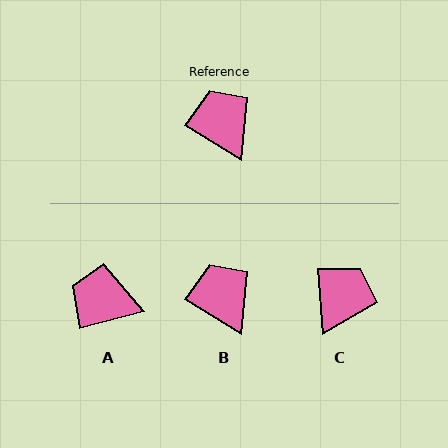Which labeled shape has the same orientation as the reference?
B.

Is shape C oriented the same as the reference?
No, it is off by about 55 degrees.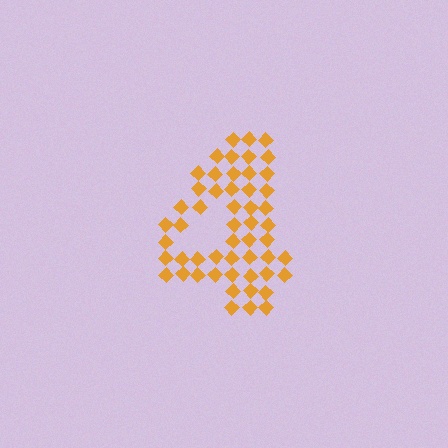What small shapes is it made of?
It is made of small diamonds.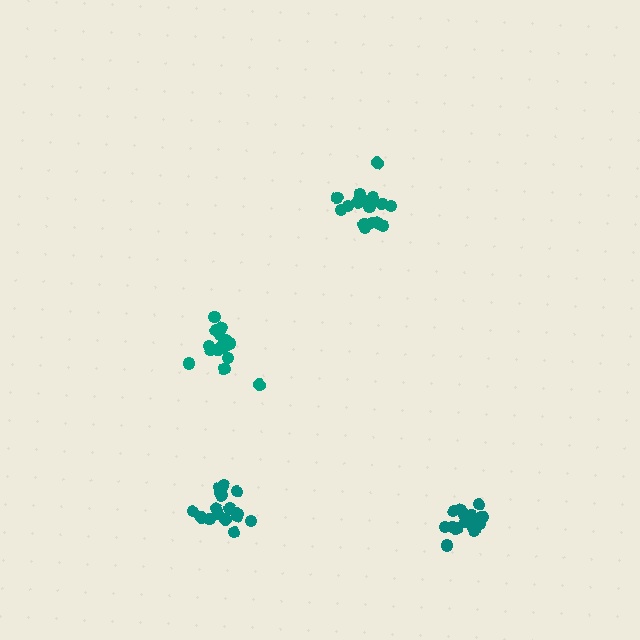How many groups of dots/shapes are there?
There are 4 groups.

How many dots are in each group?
Group 1: 16 dots, Group 2: 17 dots, Group 3: 17 dots, Group 4: 20 dots (70 total).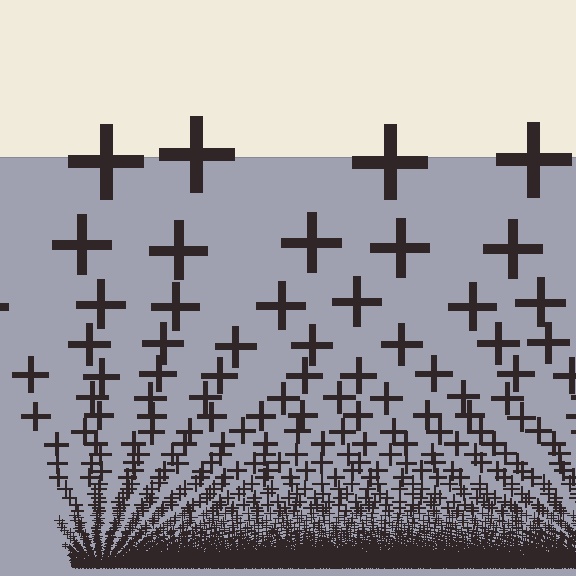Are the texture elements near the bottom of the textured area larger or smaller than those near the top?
Smaller. The gradient is inverted — elements near the bottom are smaller and denser.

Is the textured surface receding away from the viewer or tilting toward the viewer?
The surface appears to tilt toward the viewer. Texture elements get larger and sparser toward the top.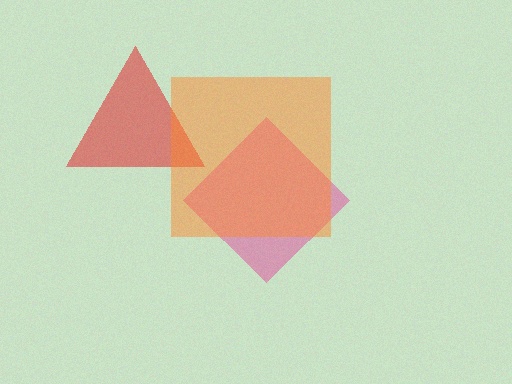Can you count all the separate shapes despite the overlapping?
Yes, there are 3 separate shapes.